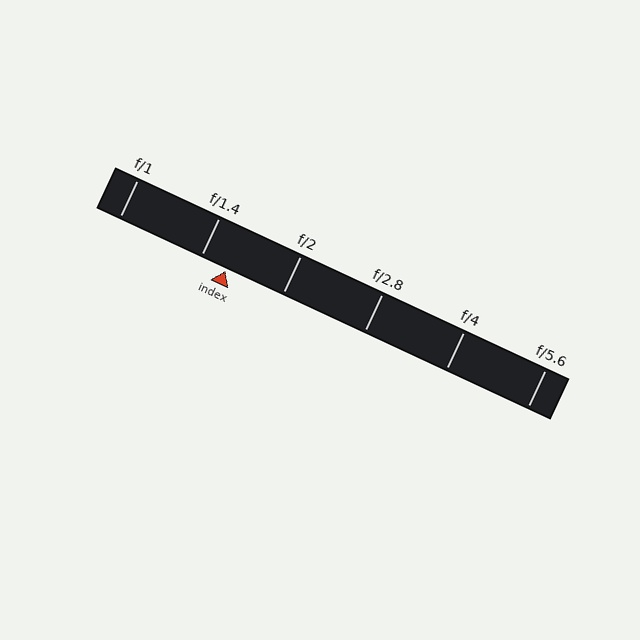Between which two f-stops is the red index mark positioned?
The index mark is between f/1.4 and f/2.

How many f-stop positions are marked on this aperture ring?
There are 6 f-stop positions marked.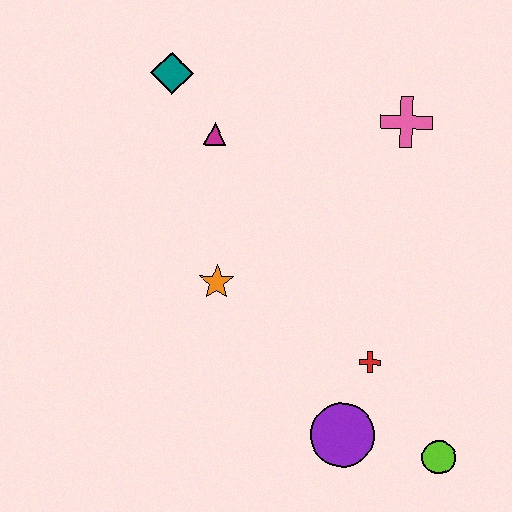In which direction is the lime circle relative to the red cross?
The lime circle is below the red cross.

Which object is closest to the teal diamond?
The magenta triangle is closest to the teal diamond.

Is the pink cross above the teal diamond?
No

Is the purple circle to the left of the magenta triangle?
No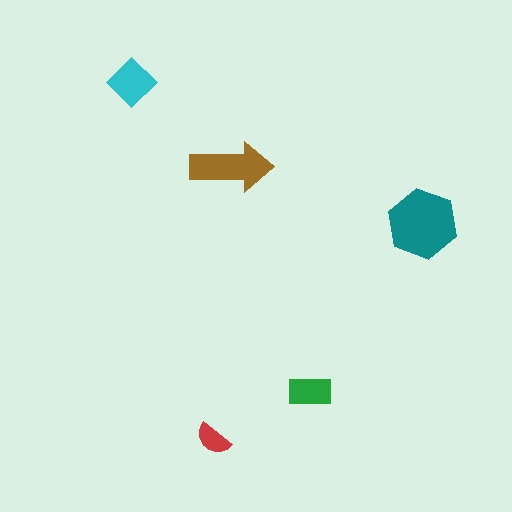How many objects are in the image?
There are 5 objects in the image.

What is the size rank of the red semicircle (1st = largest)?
5th.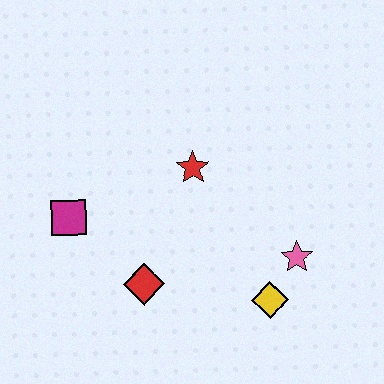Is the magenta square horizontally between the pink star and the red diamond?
No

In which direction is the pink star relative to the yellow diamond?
The pink star is above the yellow diamond.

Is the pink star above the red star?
No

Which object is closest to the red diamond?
The magenta square is closest to the red diamond.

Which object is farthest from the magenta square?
The pink star is farthest from the magenta square.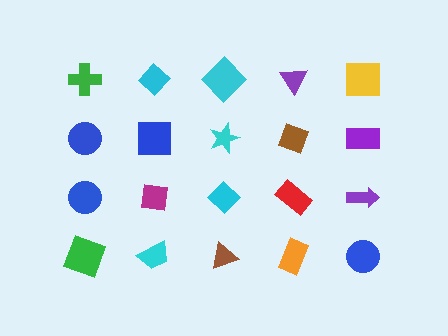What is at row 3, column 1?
A blue circle.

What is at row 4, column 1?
A green square.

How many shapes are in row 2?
5 shapes.